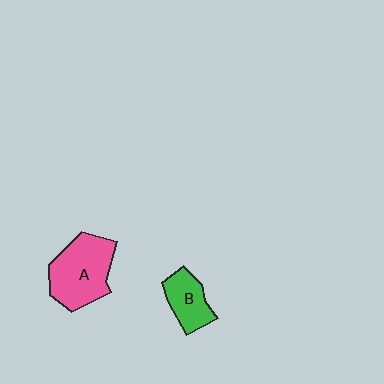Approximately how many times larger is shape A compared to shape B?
Approximately 1.8 times.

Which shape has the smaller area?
Shape B (green).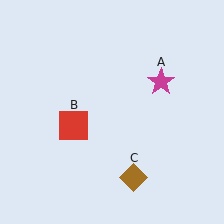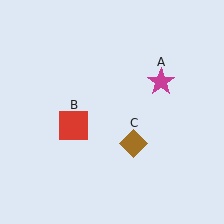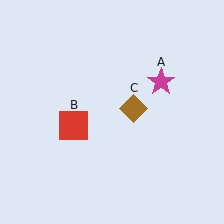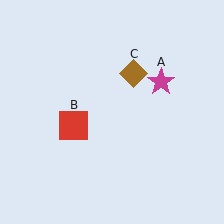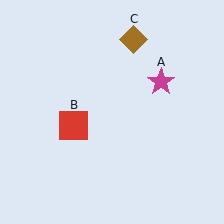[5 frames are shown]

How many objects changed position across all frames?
1 object changed position: brown diamond (object C).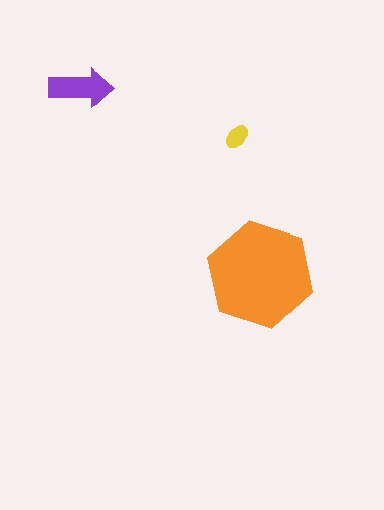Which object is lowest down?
The orange hexagon is bottommost.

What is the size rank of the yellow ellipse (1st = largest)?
3rd.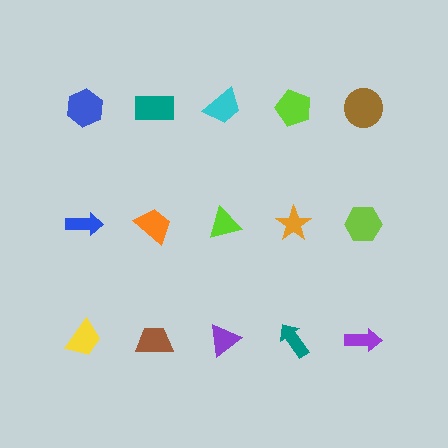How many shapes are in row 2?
5 shapes.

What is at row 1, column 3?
A cyan trapezoid.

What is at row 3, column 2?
A brown trapezoid.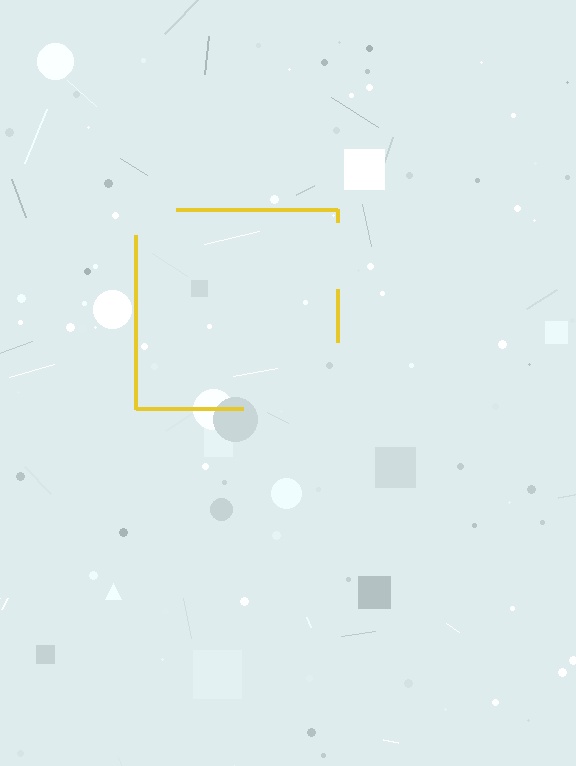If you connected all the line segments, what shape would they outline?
They would outline a square.